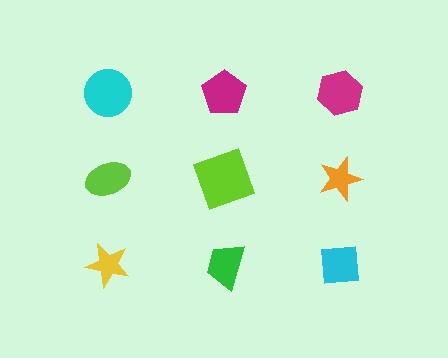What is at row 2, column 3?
An orange star.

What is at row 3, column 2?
A green trapezoid.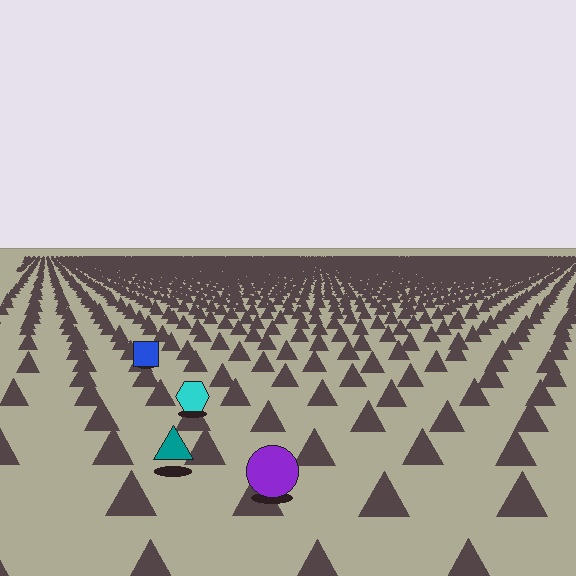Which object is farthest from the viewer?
The blue square is farthest from the viewer. It appears smaller and the ground texture around it is denser.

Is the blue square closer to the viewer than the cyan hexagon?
No. The cyan hexagon is closer — you can tell from the texture gradient: the ground texture is coarser near it.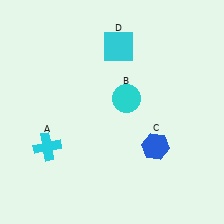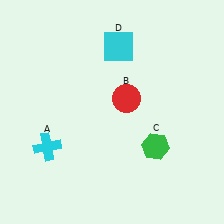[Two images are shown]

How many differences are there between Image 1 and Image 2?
There are 2 differences between the two images.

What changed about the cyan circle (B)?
In Image 1, B is cyan. In Image 2, it changed to red.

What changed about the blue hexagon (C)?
In Image 1, C is blue. In Image 2, it changed to green.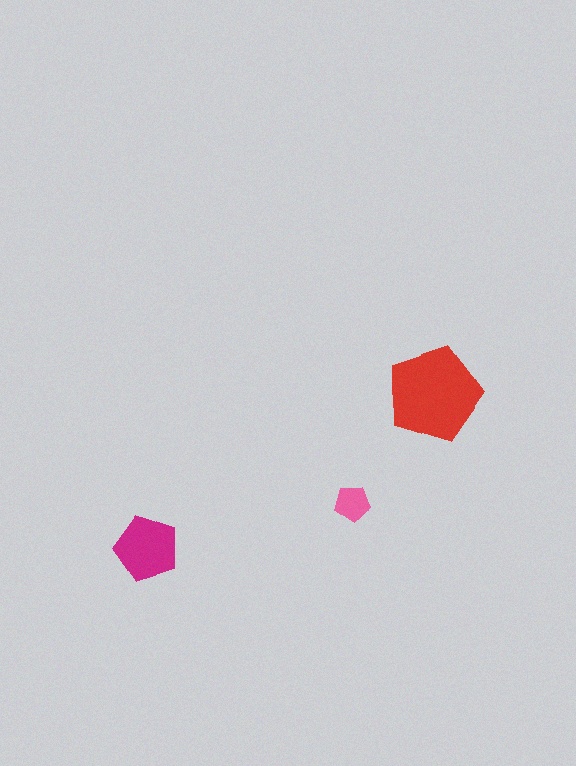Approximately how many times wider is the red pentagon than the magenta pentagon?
About 1.5 times wider.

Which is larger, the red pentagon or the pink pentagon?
The red one.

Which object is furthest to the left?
The magenta pentagon is leftmost.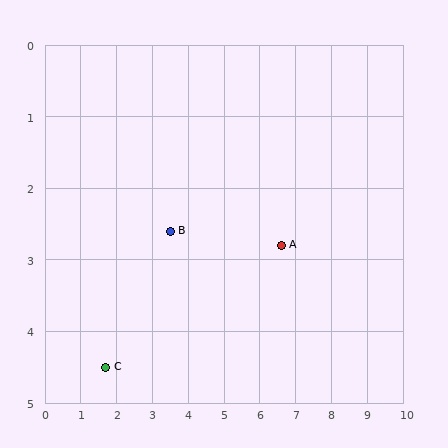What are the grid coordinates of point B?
Point B is at approximately (3.5, 2.6).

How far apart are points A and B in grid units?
Points A and B are about 3.1 grid units apart.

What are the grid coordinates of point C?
Point C is at approximately (1.7, 4.5).